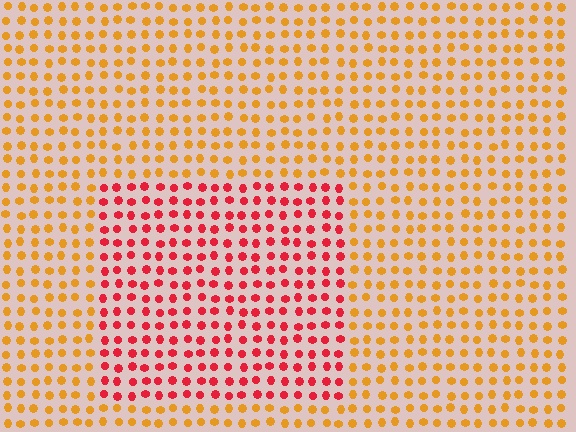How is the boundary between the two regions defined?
The boundary is defined purely by a slight shift in hue (about 44 degrees). Spacing, size, and orientation are identical on both sides.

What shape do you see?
I see a rectangle.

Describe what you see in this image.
The image is filled with small orange elements in a uniform arrangement. A rectangle-shaped region is visible where the elements are tinted to a slightly different hue, forming a subtle color boundary.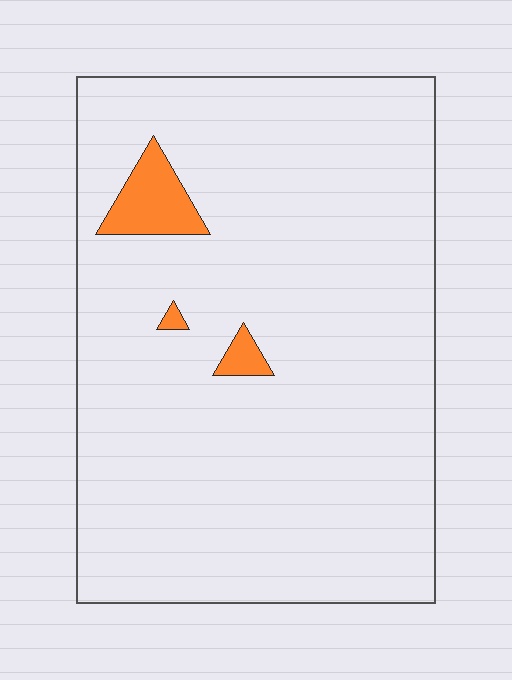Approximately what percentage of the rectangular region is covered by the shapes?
Approximately 5%.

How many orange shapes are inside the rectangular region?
3.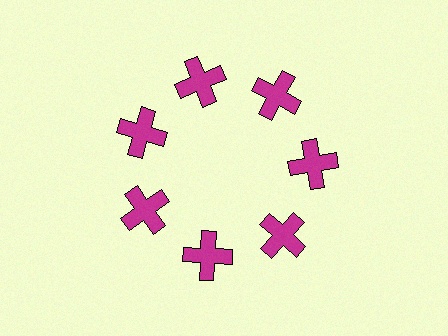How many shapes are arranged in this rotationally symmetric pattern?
There are 7 shapes, arranged in 7 groups of 1.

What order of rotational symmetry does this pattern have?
This pattern has 7-fold rotational symmetry.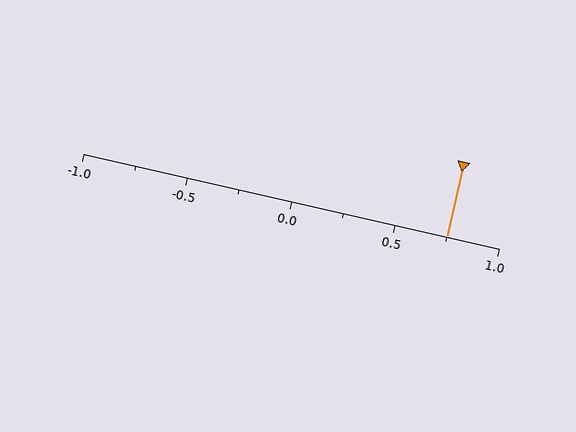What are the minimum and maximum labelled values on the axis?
The axis runs from -1.0 to 1.0.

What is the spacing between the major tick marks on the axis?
The major ticks are spaced 0.5 apart.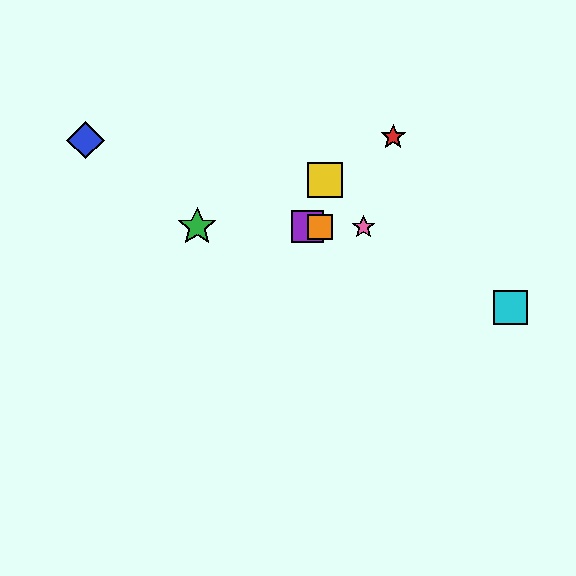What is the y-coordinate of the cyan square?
The cyan square is at y≈307.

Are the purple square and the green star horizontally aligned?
Yes, both are at y≈227.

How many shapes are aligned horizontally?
4 shapes (the green star, the purple square, the orange square, the pink star) are aligned horizontally.